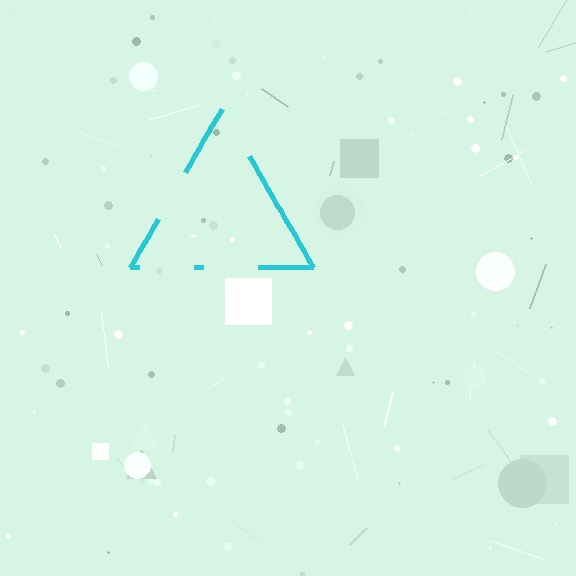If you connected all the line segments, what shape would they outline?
They would outline a triangle.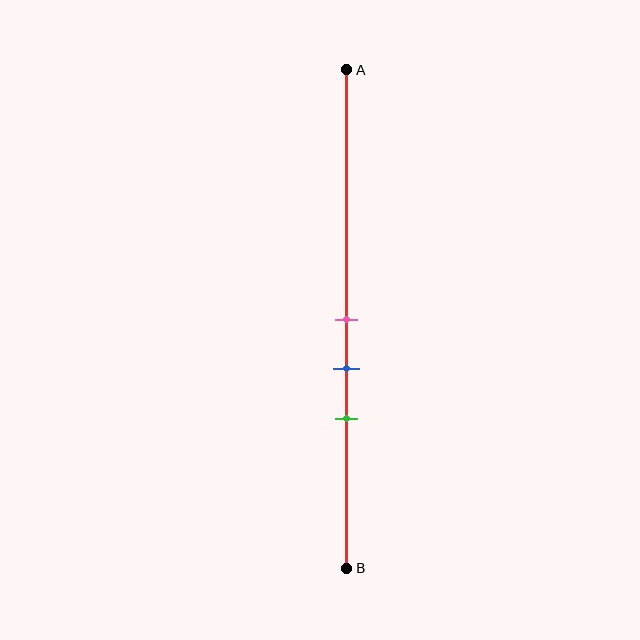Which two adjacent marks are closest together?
The pink and blue marks are the closest adjacent pair.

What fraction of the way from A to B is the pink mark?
The pink mark is approximately 50% (0.5) of the way from A to B.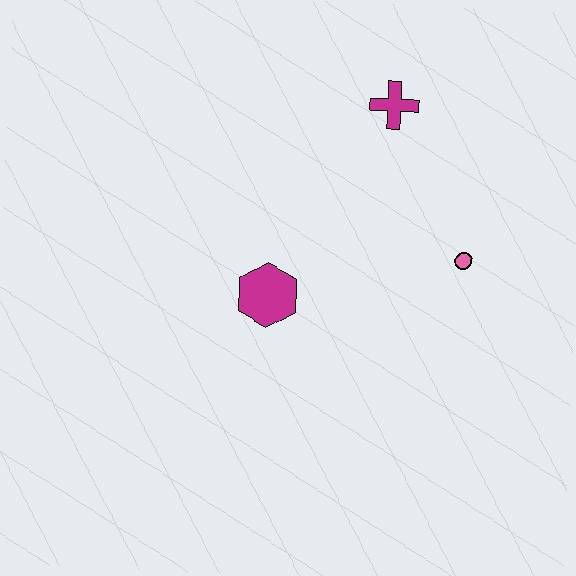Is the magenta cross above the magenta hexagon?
Yes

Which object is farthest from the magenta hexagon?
The magenta cross is farthest from the magenta hexagon.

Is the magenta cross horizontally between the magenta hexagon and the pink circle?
Yes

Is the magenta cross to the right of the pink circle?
No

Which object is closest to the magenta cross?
The pink circle is closest to the magenta cross.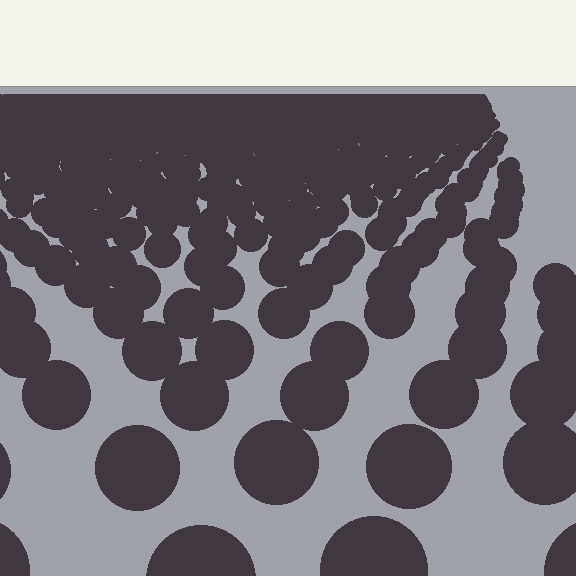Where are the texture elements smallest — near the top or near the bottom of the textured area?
Near the top.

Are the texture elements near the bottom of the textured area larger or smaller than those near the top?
Larger. Near the bottom, elements are closer to the viewer and appear at a bigger on-screen size.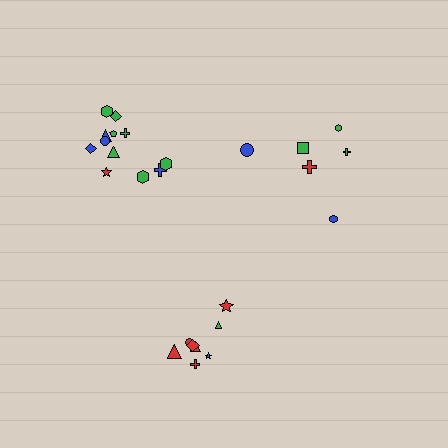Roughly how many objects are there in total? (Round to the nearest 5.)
Roughly 25 objects in total.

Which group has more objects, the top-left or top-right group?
The top-left group.